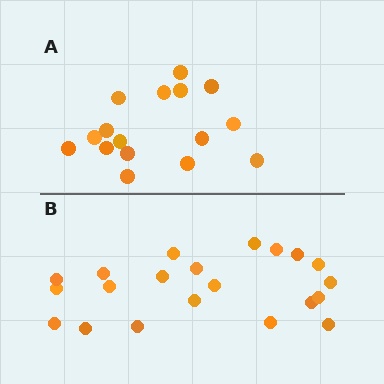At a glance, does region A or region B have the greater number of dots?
Region B (the bottom region) has more dots.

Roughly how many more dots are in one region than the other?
Region B has about 5 more dots than region A.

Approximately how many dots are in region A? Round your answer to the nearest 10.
About 20 dots. (The exact count is 16, which rounds to 20.)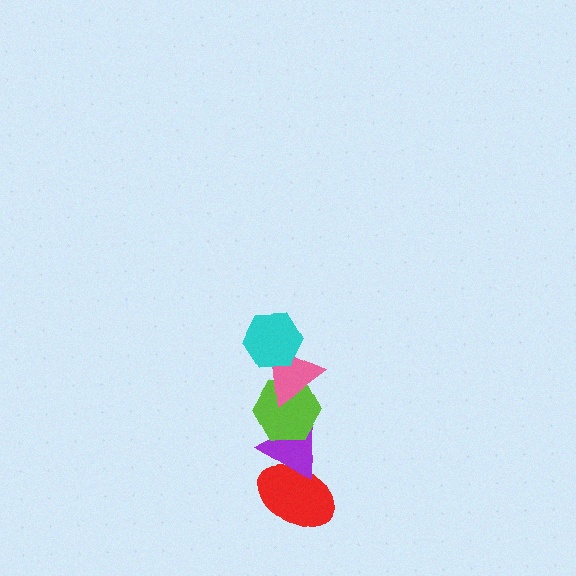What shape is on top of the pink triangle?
The cyan hexagon is on top of the pink triangle.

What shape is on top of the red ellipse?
The purple triangle is on top of the red ellipse.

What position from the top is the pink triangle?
The pink triangle is 2nd from the top.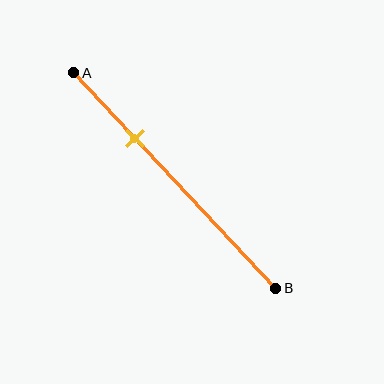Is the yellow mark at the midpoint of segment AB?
No, the mark is at about 30% from A, not at the 50% midpoint.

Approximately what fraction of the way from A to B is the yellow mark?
The yellow mark is approximately 30% of the way from A to B.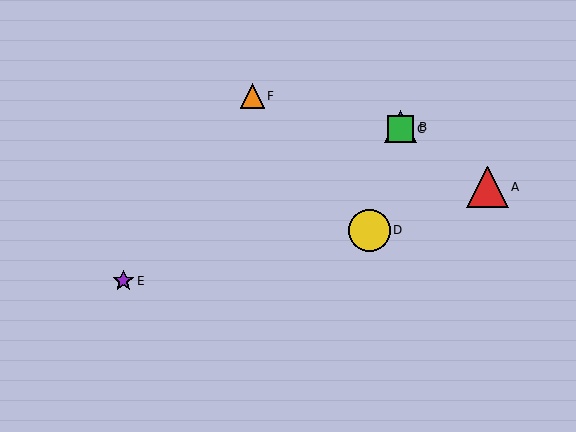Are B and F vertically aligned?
No, B is at x≈401 and F is at x≈252.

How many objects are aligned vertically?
2 objects (B, C) are aligned vertically.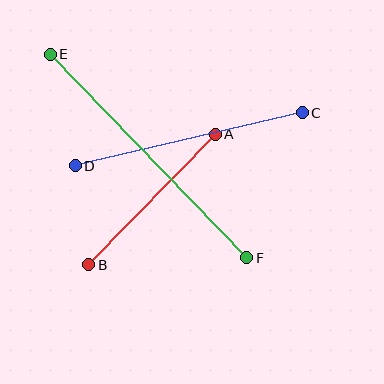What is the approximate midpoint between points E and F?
The midpoint is at approximately (149, 156) pixels.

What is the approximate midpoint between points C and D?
The midpoint is at approximately (189, 139) pixels.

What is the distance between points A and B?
The distance is approximately 182 pixels.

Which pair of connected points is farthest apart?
Points E and F are farthest apart.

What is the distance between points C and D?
The distance is approximately 233 pixels.